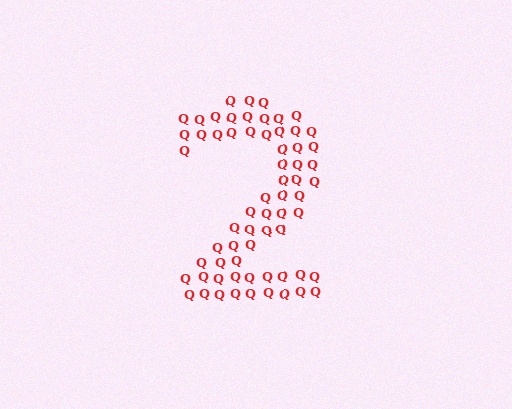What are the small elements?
The small elements are letter Q's.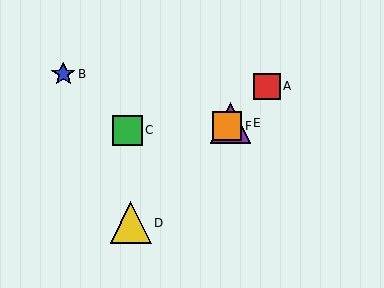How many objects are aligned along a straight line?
4 objects (A, D, E, F) are aligned along a straight line.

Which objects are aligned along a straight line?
Objects A, D, E, F are aligned along a straight line.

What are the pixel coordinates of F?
Object F is at (227, 126).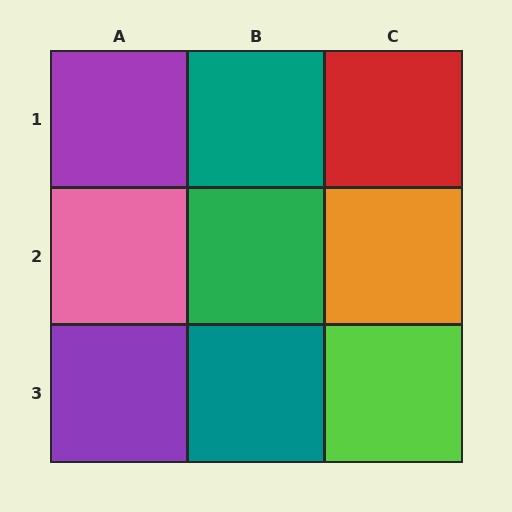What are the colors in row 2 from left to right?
Pink, green, orange.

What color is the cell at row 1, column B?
Teal.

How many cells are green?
1 cell is green.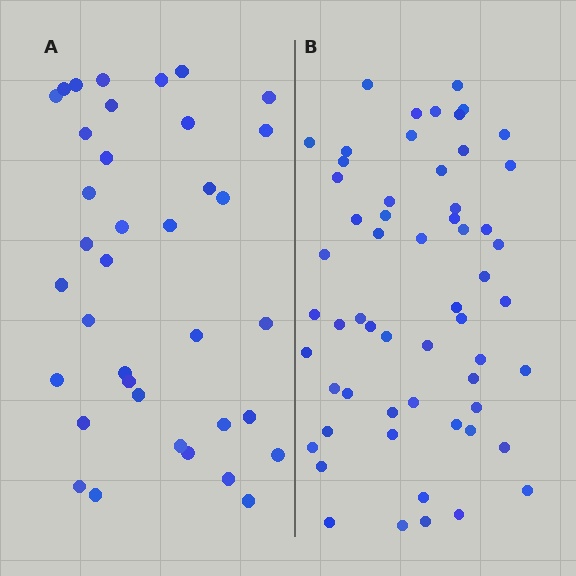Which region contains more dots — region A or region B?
Region B (the right region) has more dots.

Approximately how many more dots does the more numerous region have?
Region B has approximately 20 more dots than region A.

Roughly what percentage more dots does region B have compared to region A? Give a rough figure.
About 55% more.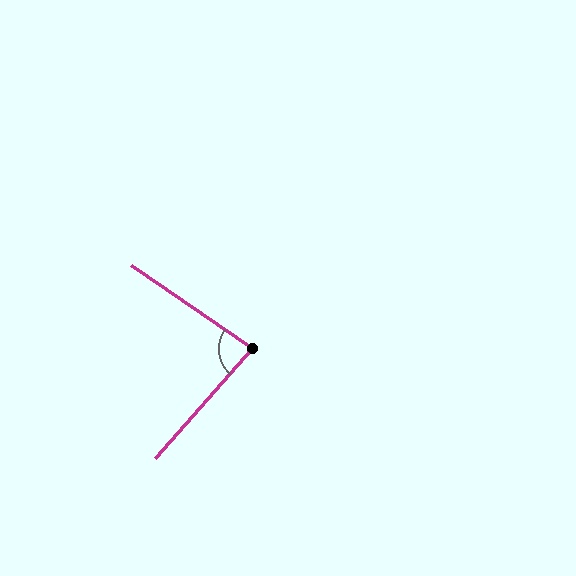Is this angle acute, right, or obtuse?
It is acute.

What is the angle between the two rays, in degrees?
Approximately 83 degrees.